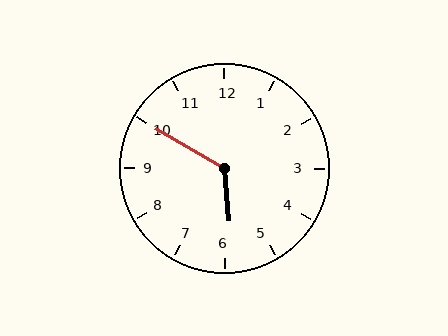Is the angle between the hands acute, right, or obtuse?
It is obtuse.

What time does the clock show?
5:50.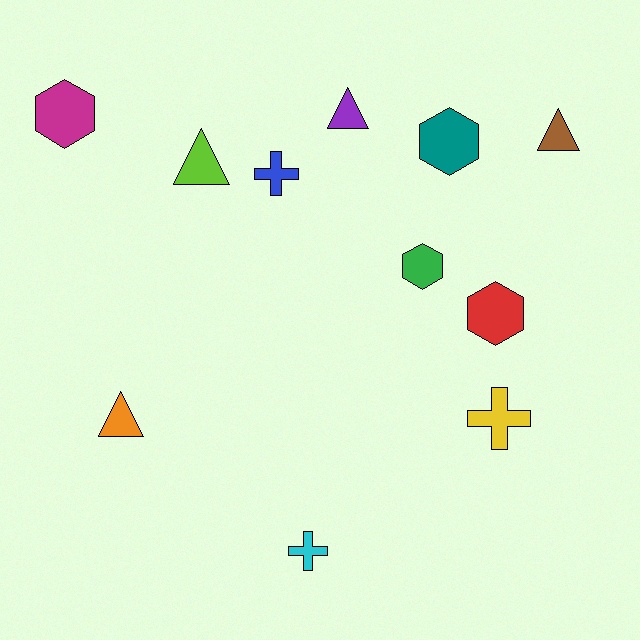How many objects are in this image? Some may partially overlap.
There are 11 objects.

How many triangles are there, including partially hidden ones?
There are 4 triangles.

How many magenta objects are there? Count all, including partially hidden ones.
There is 1 magenta object.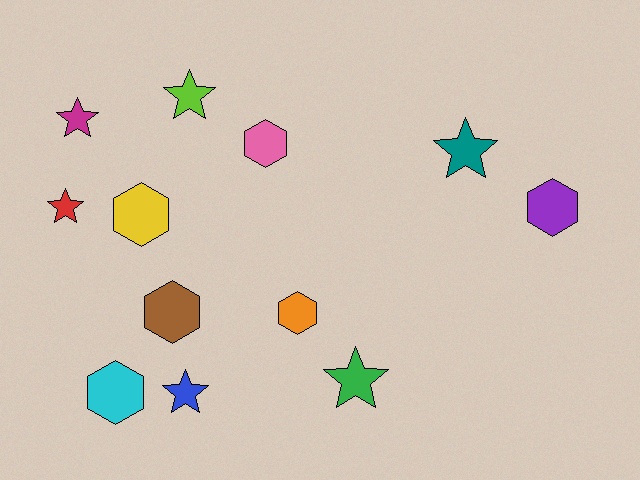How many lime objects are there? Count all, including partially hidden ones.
There is 1 lime object.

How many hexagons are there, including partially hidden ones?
There are 6 hexagons.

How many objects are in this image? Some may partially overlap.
There are 12 objects.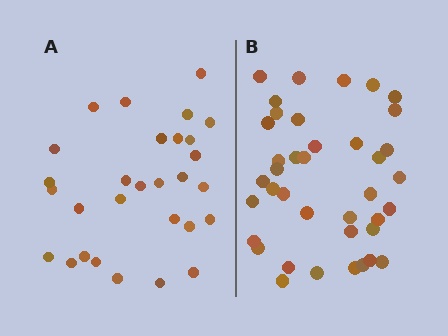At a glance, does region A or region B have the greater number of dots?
Region B (the right region) has more dots.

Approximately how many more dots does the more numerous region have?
Region B has roughly 10 or so more dots than region A.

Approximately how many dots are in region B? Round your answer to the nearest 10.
About 40 dots. (The exact count is 39, which rounds to 40.)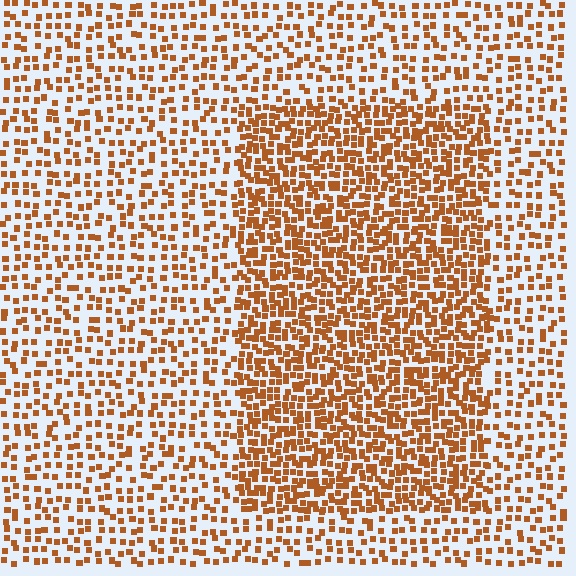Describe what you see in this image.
The image contains small brown elements arranged at two different densities. A rectangle-shaped region is visible where the elements are more densely packed than the surrounding area.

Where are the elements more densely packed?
The elements are more densely packed inside the rectangle boundary.